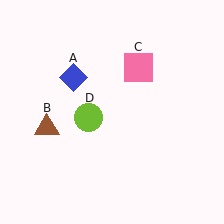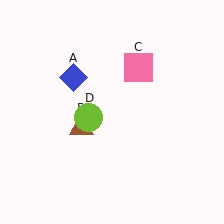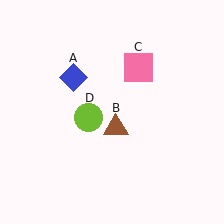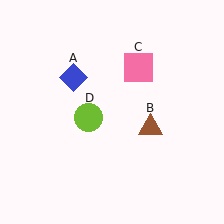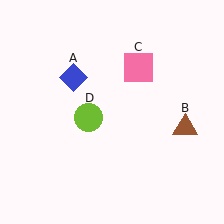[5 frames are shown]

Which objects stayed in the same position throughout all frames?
Blue diamond (object A) and pink square (object C) and lime circle (object D) remained stationary.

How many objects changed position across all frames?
1 object changed position: brown triangle (object B).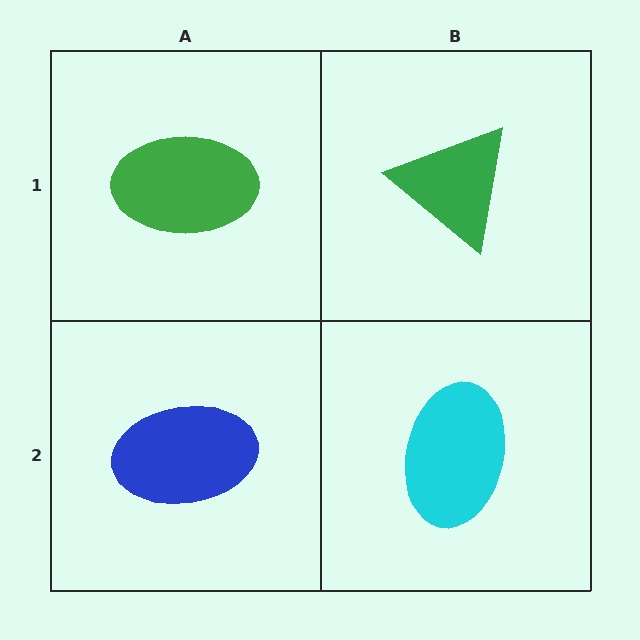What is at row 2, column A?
A blue ellipse.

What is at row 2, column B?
A cyan ellipse.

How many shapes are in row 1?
2 shapes.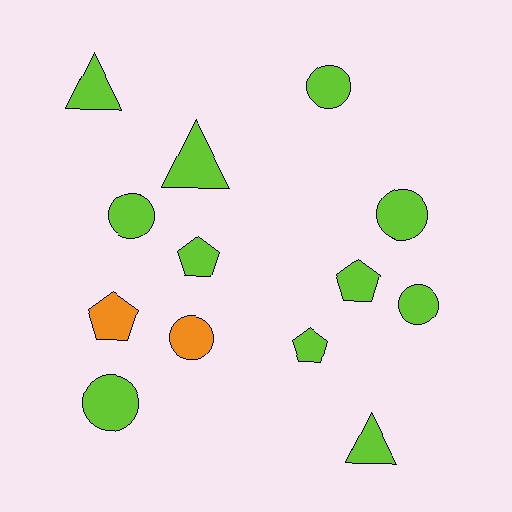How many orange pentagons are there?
There is 1 orange pentagon.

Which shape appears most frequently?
Circle, with 6 objects.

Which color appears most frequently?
Lime, with 11 objects.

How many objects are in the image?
There are 13 objects.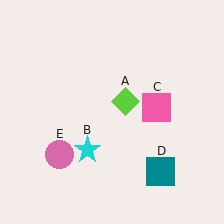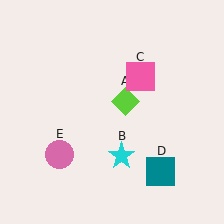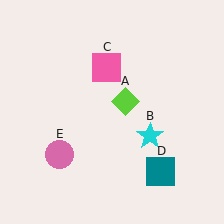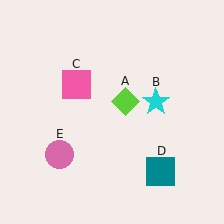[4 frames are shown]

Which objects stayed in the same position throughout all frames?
Lime diamond (object A) and teal square (object D) and pink circle (object E) remained stationary.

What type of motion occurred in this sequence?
The cyan star (object B), pink square (object C) rotated counterclockwise around the center of the scene.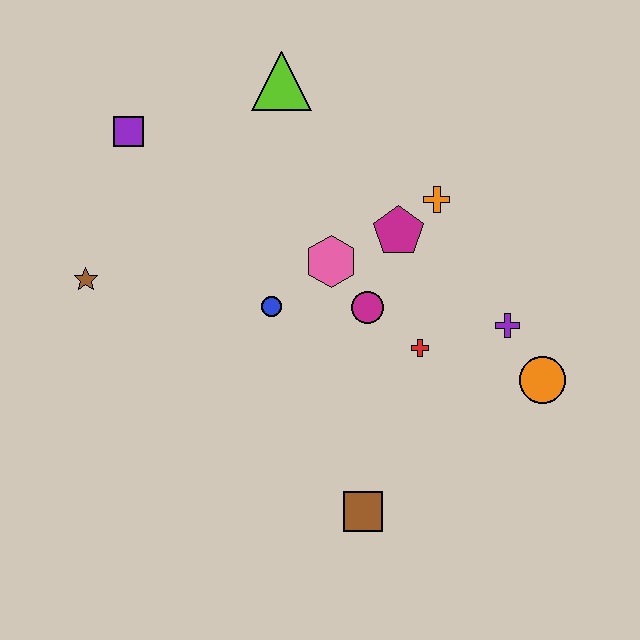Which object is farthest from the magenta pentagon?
The brown star is farthest from the magenta pentagon.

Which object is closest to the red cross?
The magenta circle is closest to the red cross.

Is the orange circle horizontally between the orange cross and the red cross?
No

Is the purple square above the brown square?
Yes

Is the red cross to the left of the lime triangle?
No